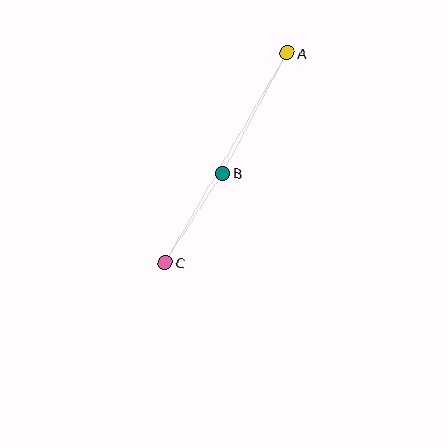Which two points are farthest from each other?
Points A and C are farthest from each other.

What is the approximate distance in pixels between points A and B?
The distance between A and B is approximately 136 pixels.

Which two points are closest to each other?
Points B and C are closest to each other.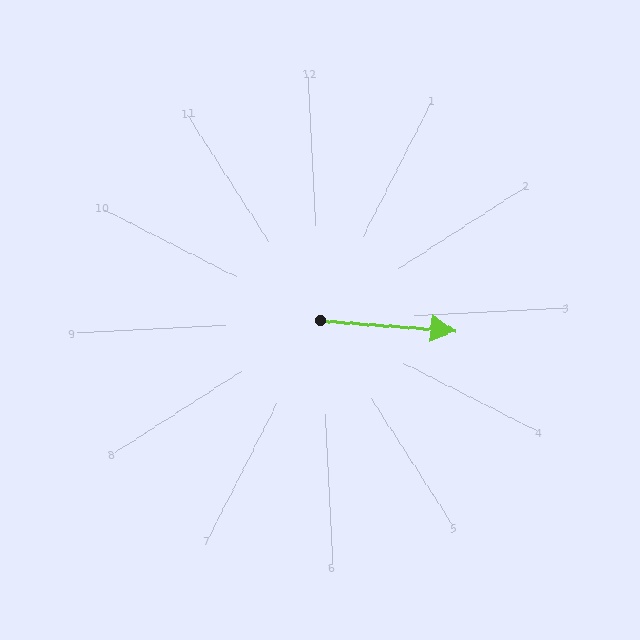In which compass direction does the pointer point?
East.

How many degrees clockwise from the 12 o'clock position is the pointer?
Approximately 97 degrees.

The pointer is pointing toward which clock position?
Roughly 3 o'clock.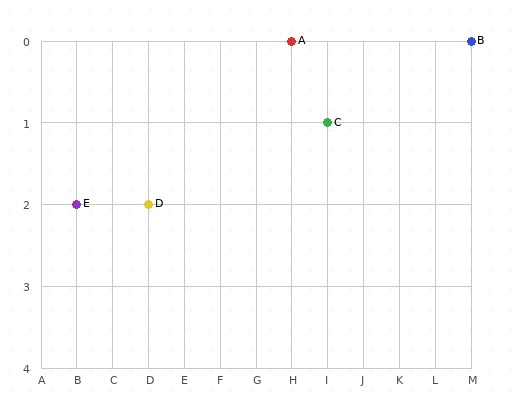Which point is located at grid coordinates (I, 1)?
Point C is at (I, 1).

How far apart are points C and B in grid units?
Points C and B are 4 columns and 1 row apart (about 4.1 grid units diagonally).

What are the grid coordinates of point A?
Point A is at grid coordinates (H, 0).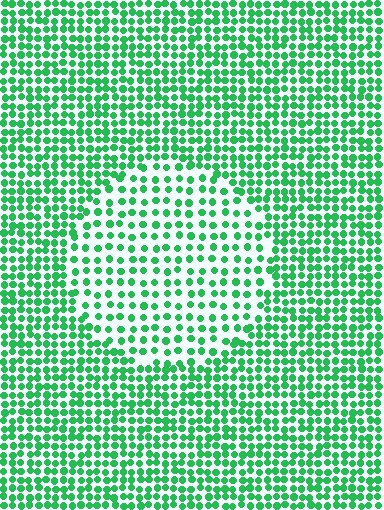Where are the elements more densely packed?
The elements are more densely packed outside the circle boundary.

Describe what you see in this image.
The image contains small green elements arranged at two different densities. A circle-shaped region is visible where the elements are less densely packed than the surrounding area.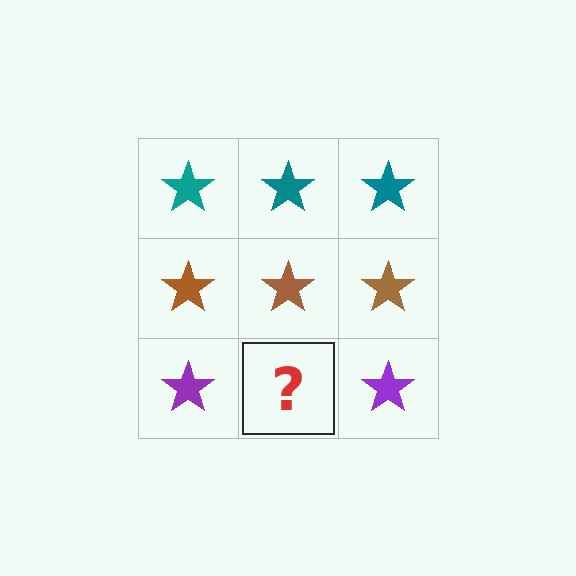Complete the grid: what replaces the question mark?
The question mark should be replaced with a purple star.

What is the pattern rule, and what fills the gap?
The rule is that each row has a consistent color. The gap should be filled with a purple star.